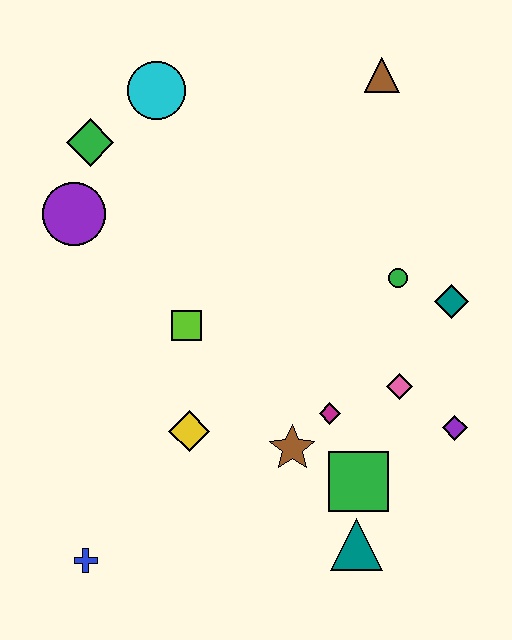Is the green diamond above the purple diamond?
Yes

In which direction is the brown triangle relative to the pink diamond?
The brown triangle is above the pink diamond.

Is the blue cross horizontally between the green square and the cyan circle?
No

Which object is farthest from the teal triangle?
The cyan circle is farthest from the teal triangle.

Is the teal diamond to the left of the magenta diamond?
No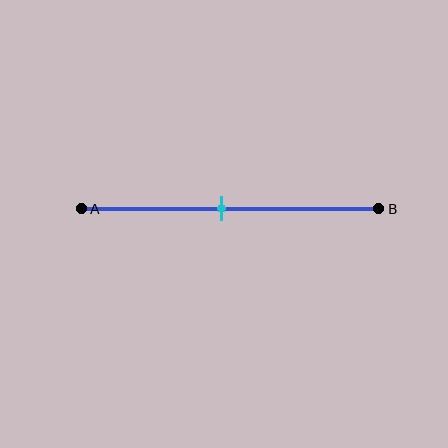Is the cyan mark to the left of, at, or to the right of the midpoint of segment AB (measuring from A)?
The cyan mark is approximately at the midpoint of segment AB.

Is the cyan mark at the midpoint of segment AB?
Yes, the mark is approximately at the midpoint.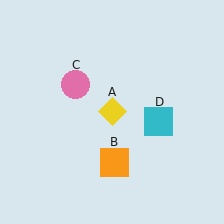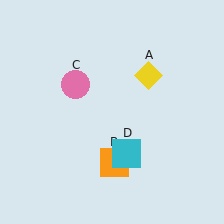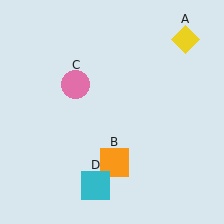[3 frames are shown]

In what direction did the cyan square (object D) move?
The cyan square (object D) moved down and to the left.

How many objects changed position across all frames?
2 objects changed position: yellow diamond (object A), cyan square (object D).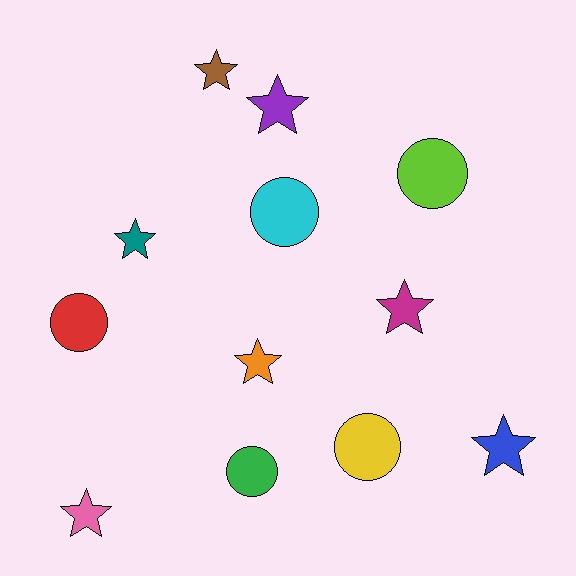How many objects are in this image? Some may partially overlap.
There are 12 objects.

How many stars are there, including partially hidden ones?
There are 7 stars.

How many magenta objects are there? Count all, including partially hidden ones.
There is 1 magenta object.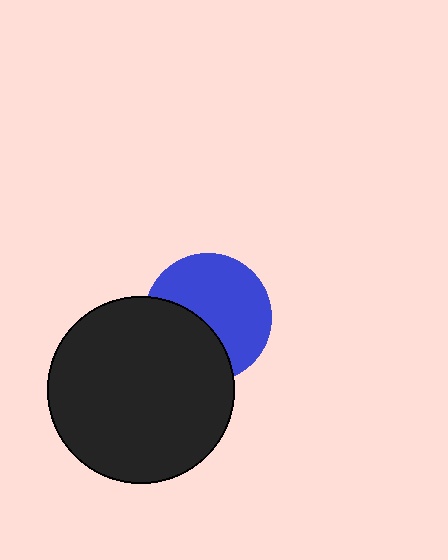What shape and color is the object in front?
The object in front is a black circle.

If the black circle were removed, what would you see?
You would see the complete blue circle.